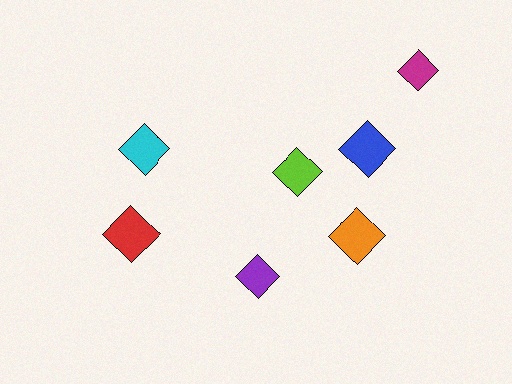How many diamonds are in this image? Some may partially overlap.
There are 7 diamonds.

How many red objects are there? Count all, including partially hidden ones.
There is 1 red object.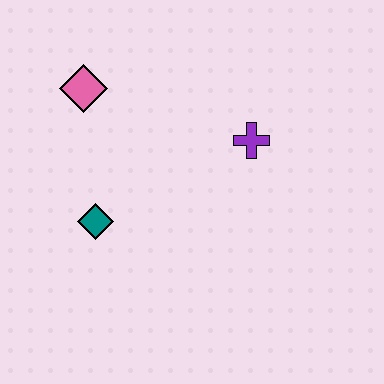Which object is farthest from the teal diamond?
The purple cross is farthest from the teal diamond.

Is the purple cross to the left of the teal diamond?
No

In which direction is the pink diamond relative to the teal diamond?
The pink diamond is above the teal diamond.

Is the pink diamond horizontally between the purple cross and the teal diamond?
No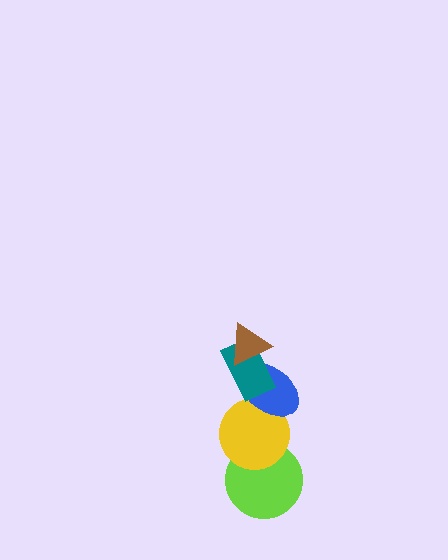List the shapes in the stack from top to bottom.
From top to bottom: the brown triangle, the teal rectangle, the blue ellipse, the yellow circle, the lime circle.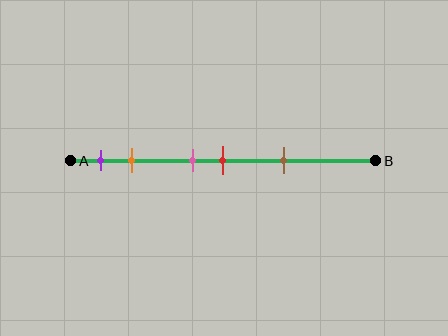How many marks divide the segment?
There are 5 marks dividing the segment.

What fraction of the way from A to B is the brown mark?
The brown mark is approximately 70% (0.7) of the way from A to B.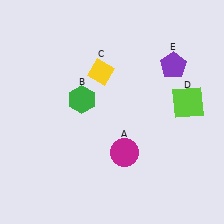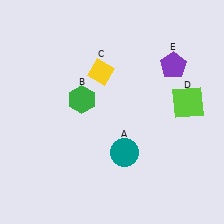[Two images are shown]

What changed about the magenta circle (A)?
In Image 1, A is magenta. In Image 2, it changed to teal.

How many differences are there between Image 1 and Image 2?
There is 1 difference between the two images.